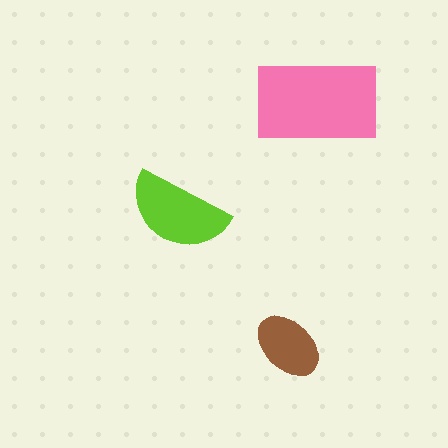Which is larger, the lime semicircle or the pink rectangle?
The pink rectangle.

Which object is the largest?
The pink rectangle.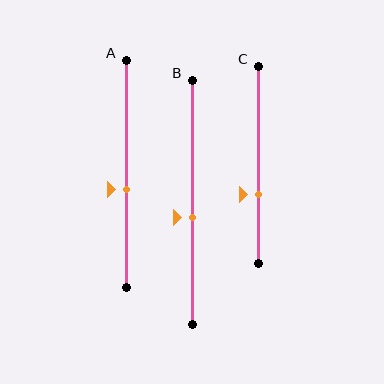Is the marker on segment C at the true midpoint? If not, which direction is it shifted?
No, the marker on segment C is shifted downward by about 15% of the segment length.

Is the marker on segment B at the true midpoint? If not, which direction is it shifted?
No, the marker on segment B is shifted downward by about 6% of the segment length.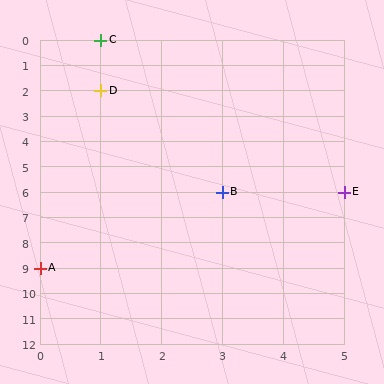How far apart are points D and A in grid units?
Points D and A are 1 column and 7 rows apart (about 7.1 grid units diagonally).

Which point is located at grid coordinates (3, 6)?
Point B is at (3, 6).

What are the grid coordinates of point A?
Point A is at grid coordinates (0, 9).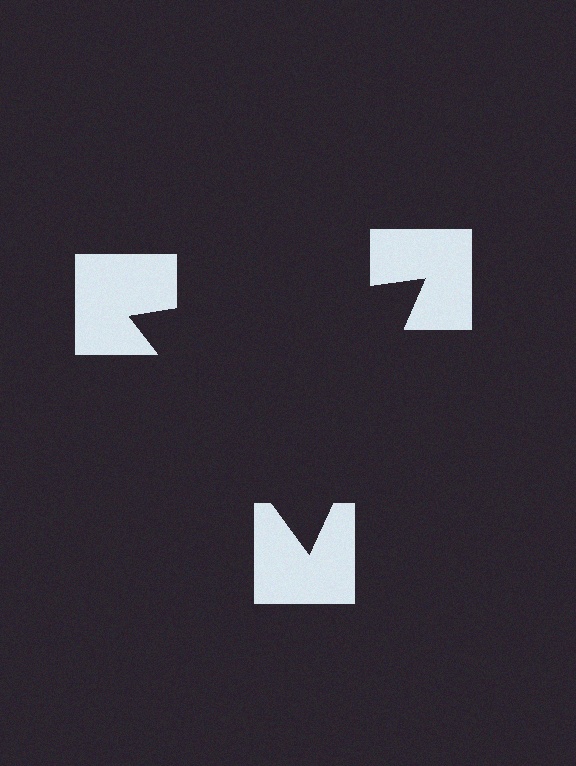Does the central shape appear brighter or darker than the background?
It typically appears slightly darker than the background, even though no actual brightness change is drawn.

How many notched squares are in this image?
There are 3 — one at each vertex of the illusory triangle.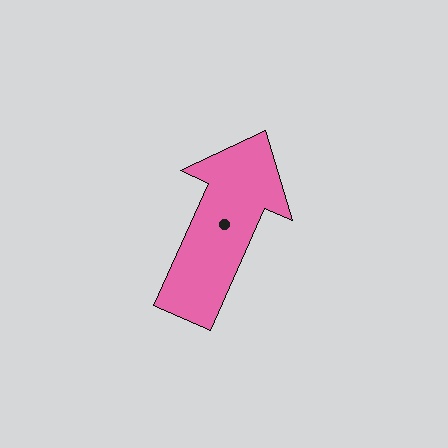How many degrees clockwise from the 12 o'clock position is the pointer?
Approximately 24 degrees.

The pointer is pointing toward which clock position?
Roughly 1 o'clock.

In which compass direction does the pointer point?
Northeast.